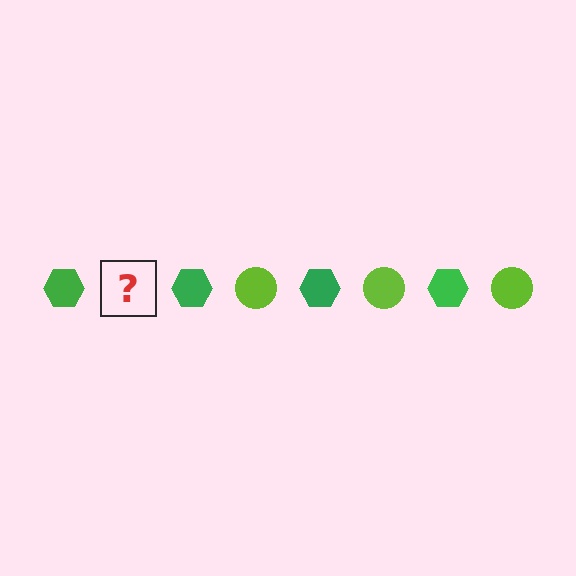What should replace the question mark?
The question mark should be replaced with a lime circle.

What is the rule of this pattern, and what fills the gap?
The rule is that the pattern alternates between green hexagon and lime circle. The gap should be filled with a lime circle.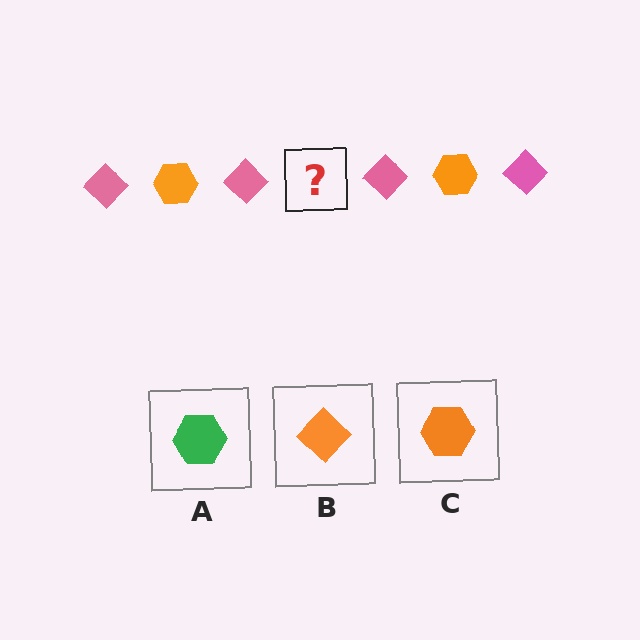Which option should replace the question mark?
Option C.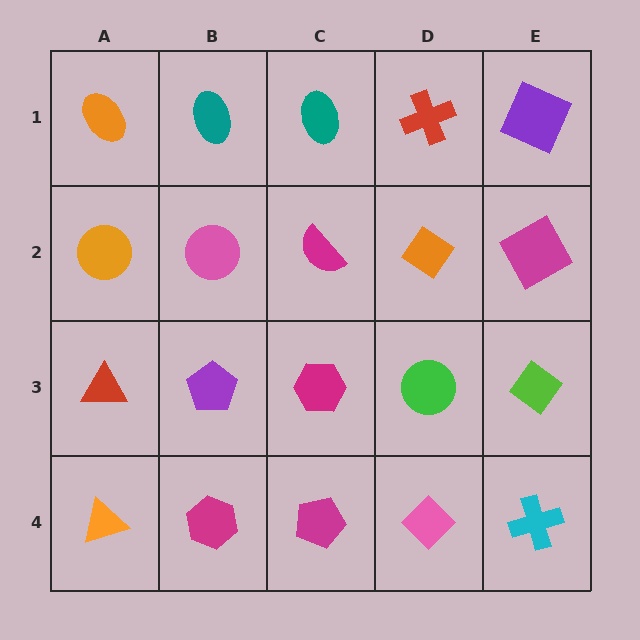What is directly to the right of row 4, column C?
A pink diamond.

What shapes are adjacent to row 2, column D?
A red cross (row 1, column D), a green circle (row 3, column D), a magenta semicircle (row 2, column C), a magenta square (row 2, column E).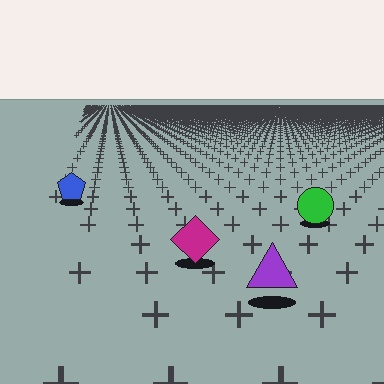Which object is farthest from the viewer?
The blue pentagon is farthest from the viewer. It appears smaller and the ground texture around it is denser.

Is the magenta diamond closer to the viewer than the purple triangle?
No. The purple triangle is closer — you can tell from the texture gradient: the ground texture is coarser near it.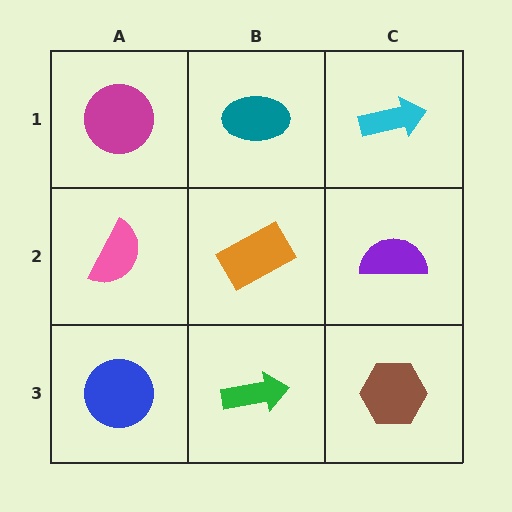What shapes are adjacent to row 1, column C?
A purple semicircle (row 2, column C), a teal ellipse (row 1, column B).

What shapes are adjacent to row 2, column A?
A magenta circle (row 1, column A), a blue circle (row 3, column A), an orange rectangle (row 2, column B).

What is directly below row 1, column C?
A purple semicircle.